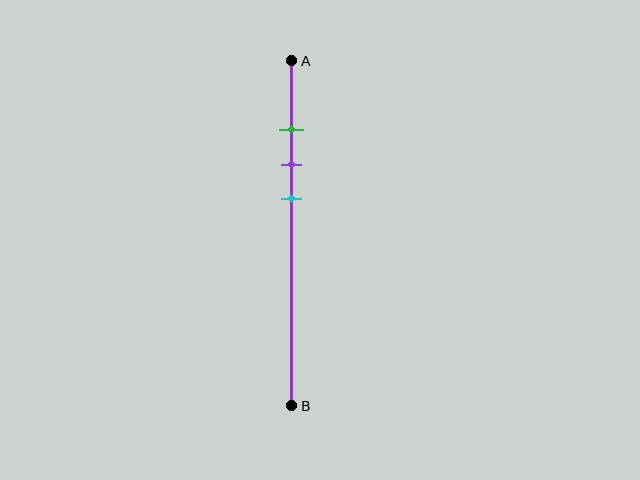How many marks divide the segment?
There are 3 marks dividing the segment.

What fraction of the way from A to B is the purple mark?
The purple mark is approximately 30% (0.3) of the way from A to B.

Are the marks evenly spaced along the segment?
Yes, the marks are approximately evenly spaced.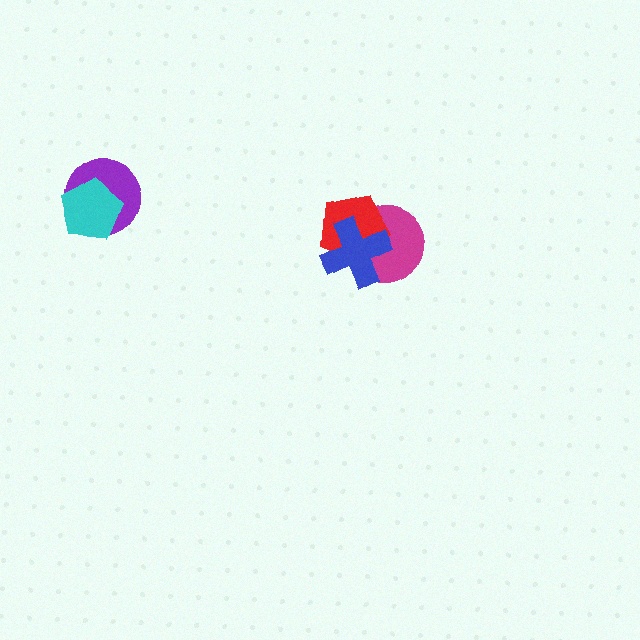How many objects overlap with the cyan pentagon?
1 object overlaps with the cyan pentagon.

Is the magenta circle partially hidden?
Yes, it is partially covered by another shape.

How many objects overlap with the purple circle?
1 object overlaps with the purple circle.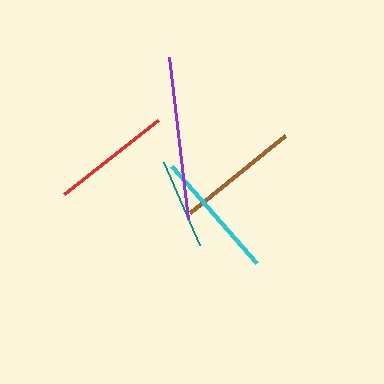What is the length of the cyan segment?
The cyan segment is approximately 128 pixels long.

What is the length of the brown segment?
The brown segment is approximately 123 pixels long.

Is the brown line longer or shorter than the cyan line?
The cyan line is longer than the brown line.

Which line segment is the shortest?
The teal line is the shortest at approximately 90 pixels.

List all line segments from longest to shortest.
From longest to shortest: purple, cyan, brown, red, teal.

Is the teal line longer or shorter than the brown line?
The brown line is longer than the teal line.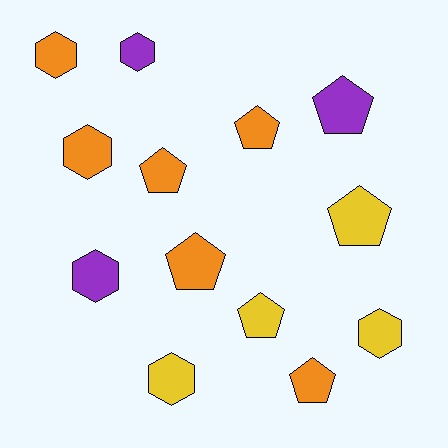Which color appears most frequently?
Orange, with 6 objects.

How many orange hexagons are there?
There are 2 orange hexagons.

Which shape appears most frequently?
Pentagon, with 7 objects.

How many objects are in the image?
There are 13 objects.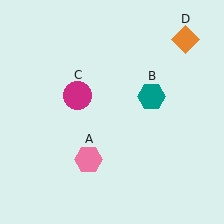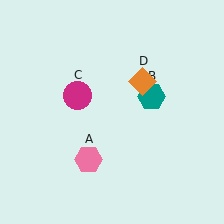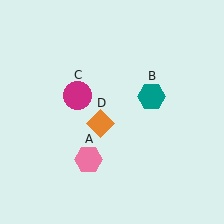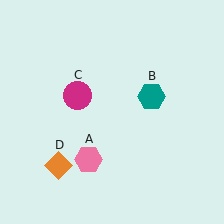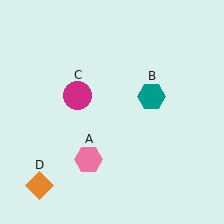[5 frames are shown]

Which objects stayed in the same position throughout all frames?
Pink hexagon (object A) and teal hexagon (object B) and magenta circle (object C) remained stationary.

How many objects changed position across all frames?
1 object changed position: orange diamond (object D).